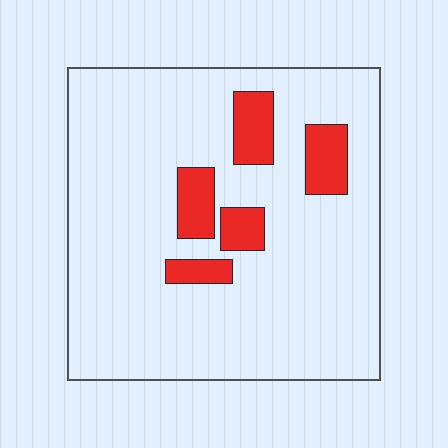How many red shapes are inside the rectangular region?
5.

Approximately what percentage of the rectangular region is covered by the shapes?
Approximately 15%.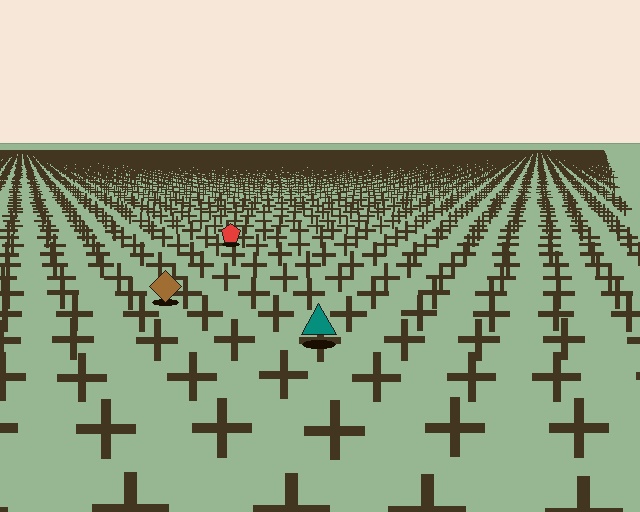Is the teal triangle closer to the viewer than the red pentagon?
Yes. The teal triangle is closer — you can tell from the texture gradient: the ground texture is coarser near it.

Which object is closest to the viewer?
The teal triangle is closest. The texture marks near it are larger and more spread out.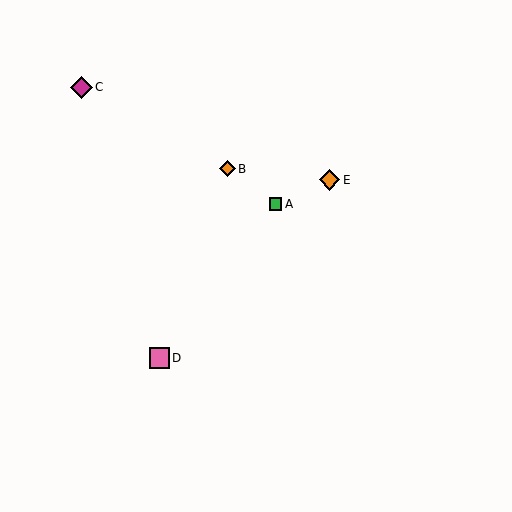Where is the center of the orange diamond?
The center of the orange diamond is at (227, 169).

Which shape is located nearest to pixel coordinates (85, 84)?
The magenta diamond (labeled C) at (81, 87) is nearest to that location.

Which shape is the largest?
The magenta diamond (labeled C) is the largest.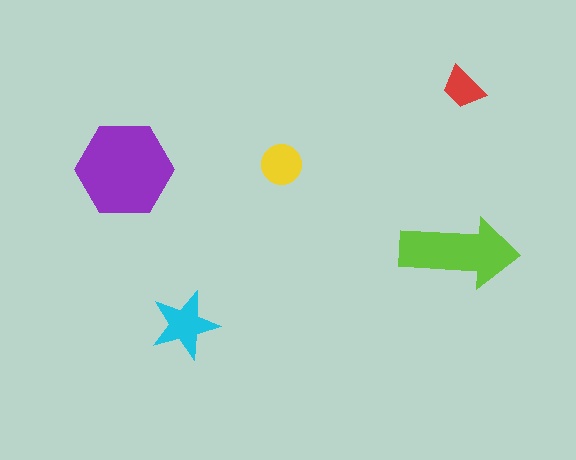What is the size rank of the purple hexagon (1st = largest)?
1st.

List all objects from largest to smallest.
The purple hexagon, the lime arrow, the cyan star, the yellow circle, the red trapezoid.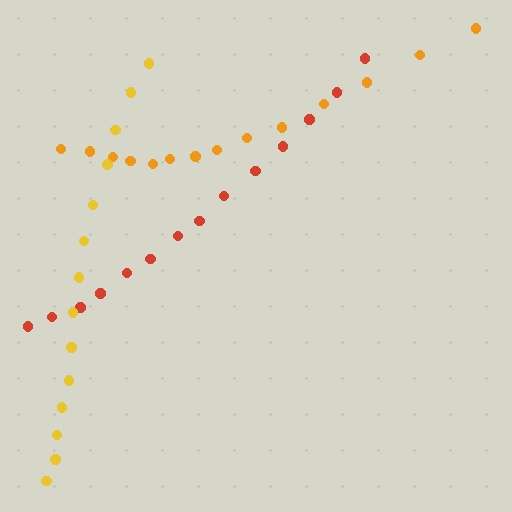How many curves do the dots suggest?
There are 3 distinct paths.